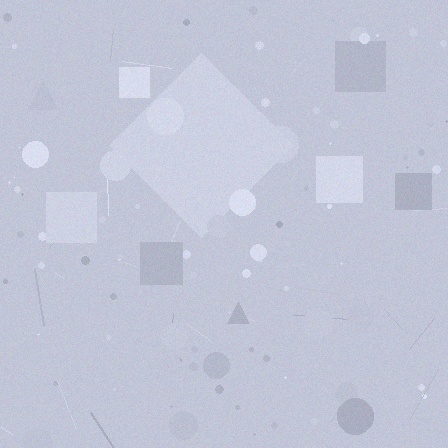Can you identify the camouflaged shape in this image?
The camouflaged shape is a diamond.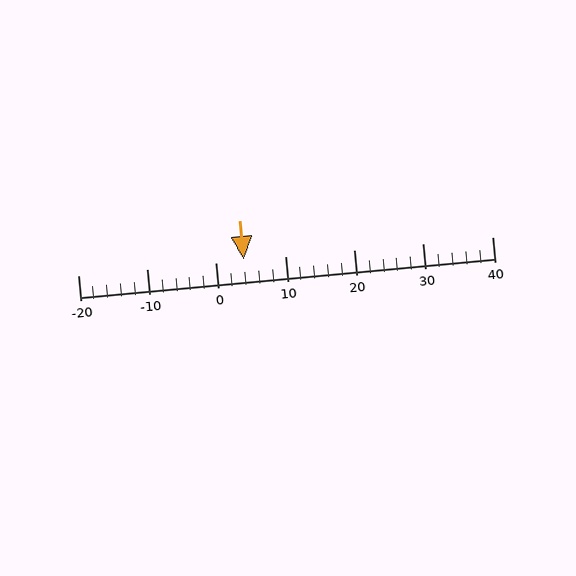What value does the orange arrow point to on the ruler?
The orange arrow points to approximately 4.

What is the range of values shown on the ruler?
The ruler shows values from -20 to 40.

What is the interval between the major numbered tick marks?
The major tick marks are spaced 10 units apart.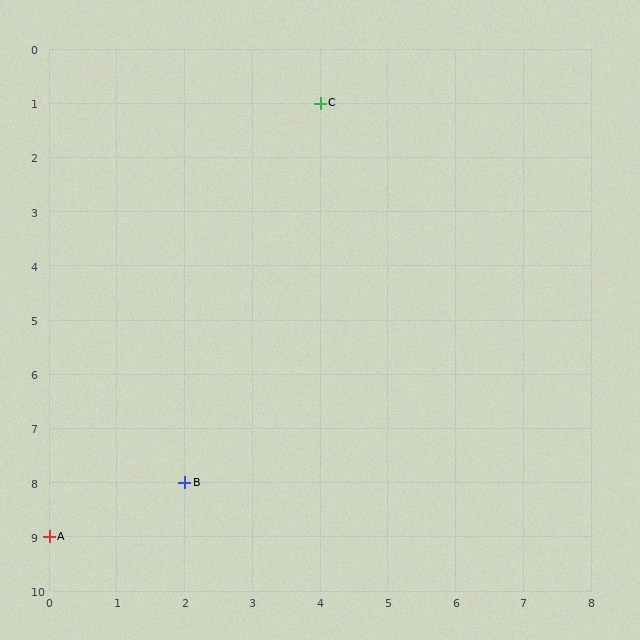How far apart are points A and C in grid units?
Points A and C are 4 columns and 8 rows apart (about 8.9 grid units diagonally).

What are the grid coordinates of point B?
Point B is at grid coordinates (2, 8).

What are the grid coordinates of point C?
Point C is at grid coordinates (4, 1).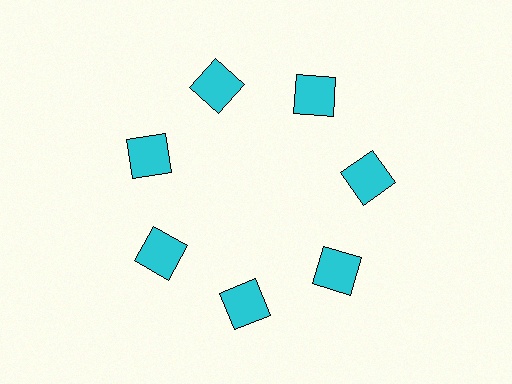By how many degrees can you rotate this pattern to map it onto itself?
The pattern maps onto itself every 51 degrees of rotation.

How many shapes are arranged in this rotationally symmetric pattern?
There are 7 shapes, arranged in 7 groups of 1.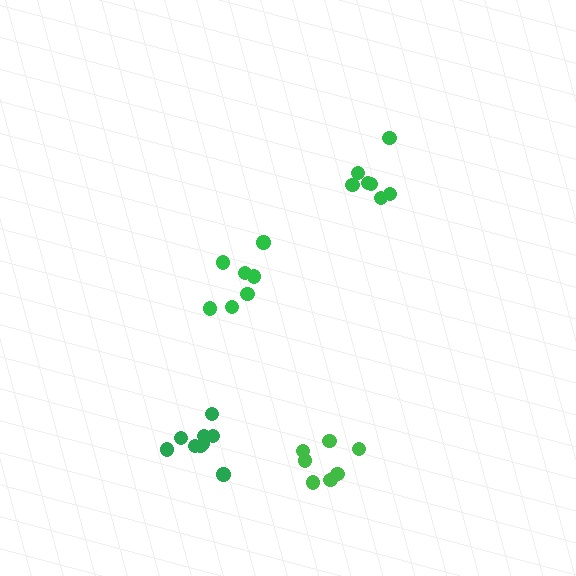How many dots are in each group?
Group 1: 7 dots, Group 2: 7 dots, Group 3: 7 dots, Group 4: 9 dots (30 total).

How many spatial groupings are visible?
There are 4 spatial groupings.